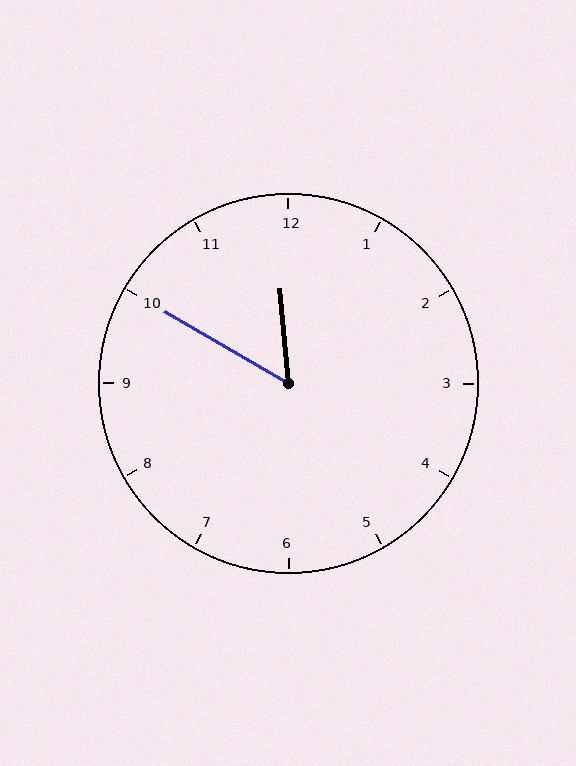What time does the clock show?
11:50.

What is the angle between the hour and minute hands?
Approximately 55 degrees.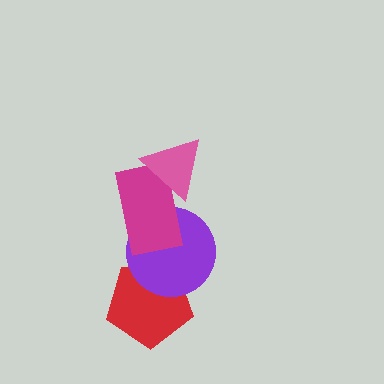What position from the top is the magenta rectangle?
The magenta rectangle is 2nd from the top.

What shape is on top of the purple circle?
The magenta rectangle is on top of the purple circle.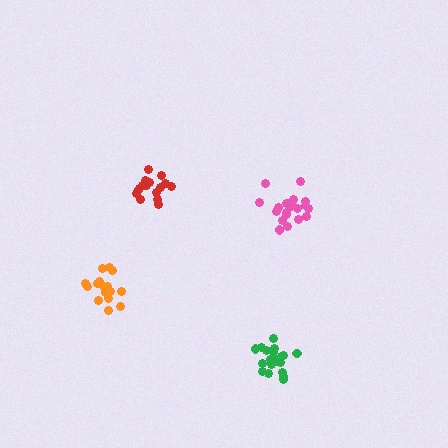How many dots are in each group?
Group 1: 20 dots, Group 2: 17 dots, Group 3: 21 dots, Group 4: 18 dots (76 total).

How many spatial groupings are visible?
There are 4 spatial groupings.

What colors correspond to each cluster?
The clusters are colored: green, red, pink, orange.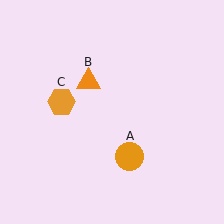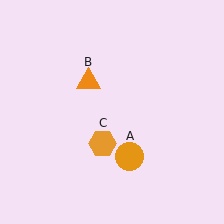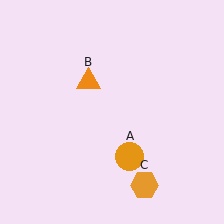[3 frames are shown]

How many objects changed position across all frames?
1 object changed position: orange hexagon (object C).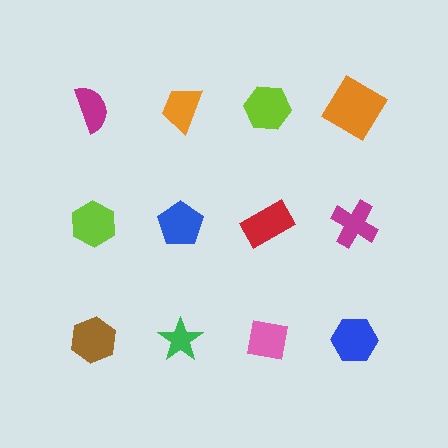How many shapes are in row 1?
4 shapes.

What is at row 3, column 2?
A green star.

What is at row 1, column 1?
A magenta semicircle.